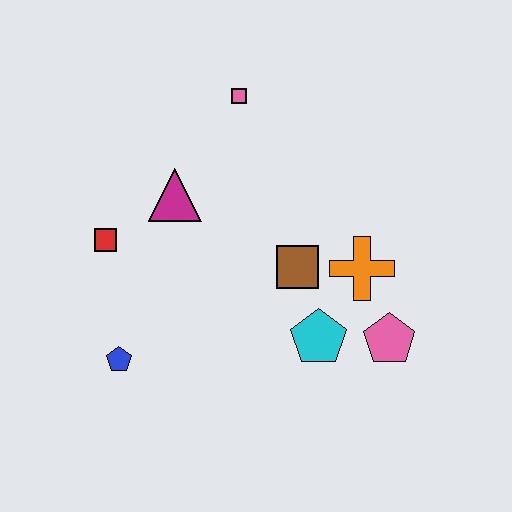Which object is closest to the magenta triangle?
The red square is closest to the magenta triangle.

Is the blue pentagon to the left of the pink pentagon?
Yes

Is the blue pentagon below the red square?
Yes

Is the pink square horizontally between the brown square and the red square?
Yes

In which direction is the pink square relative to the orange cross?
The pink square is above the orange cross.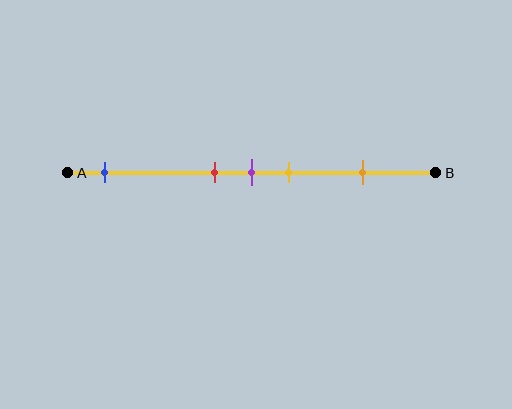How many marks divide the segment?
There are 5 marks dividing the segment.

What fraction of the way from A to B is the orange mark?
The orange mark is approximately 80% (0.8) of the way from A to B.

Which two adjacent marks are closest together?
The red and purple marks are the closest adjacent pair.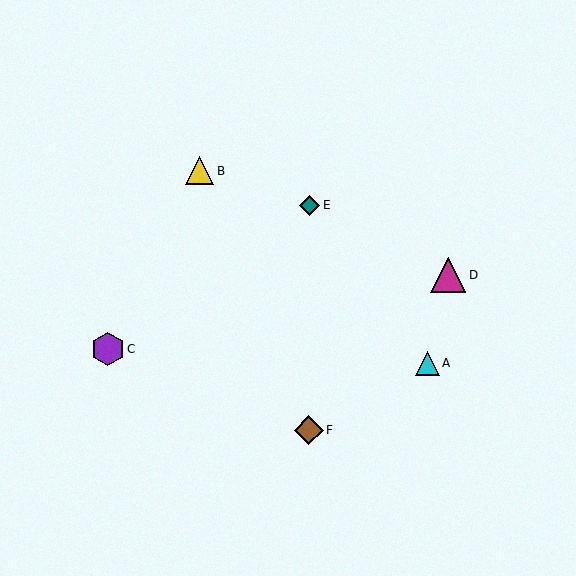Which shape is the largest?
The magenta triangle (labeled D) is the largest.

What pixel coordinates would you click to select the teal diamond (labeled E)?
Click at (310, 205) to select the teal diamond E.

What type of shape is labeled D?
Shape D is a magenta triangle.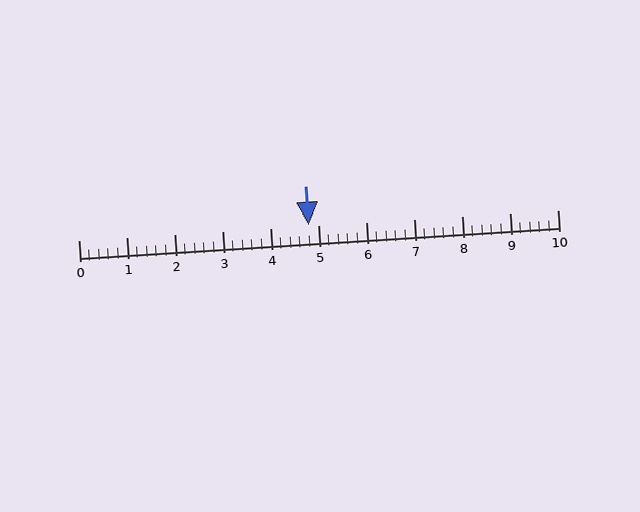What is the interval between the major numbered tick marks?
The major tick marks are spaced 1 units apart.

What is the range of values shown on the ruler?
The ruler shows values from 0 to 10.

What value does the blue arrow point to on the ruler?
The blue arrow points to approximately 4.8.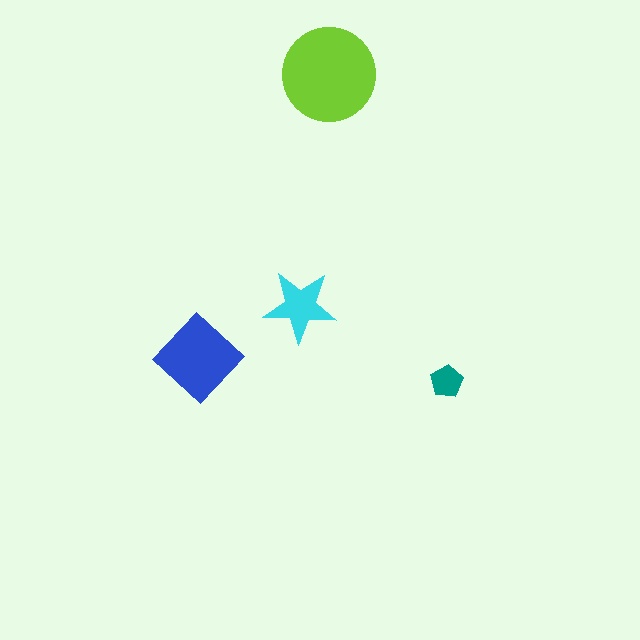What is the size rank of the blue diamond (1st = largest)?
2nd.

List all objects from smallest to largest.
The teal pentagon, the cyan star, the blue diamond, the lime circle.